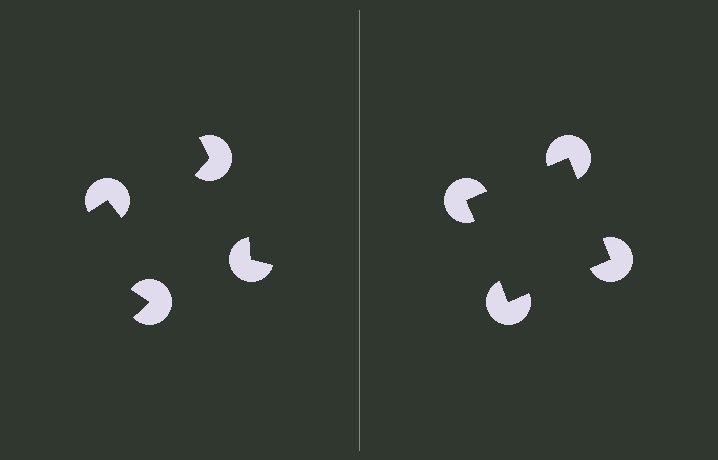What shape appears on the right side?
An illusory square.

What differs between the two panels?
The pac-man discs are positioned identically on both sides; only the wedge orientations differ. On the right they align to a square; on the left they are misaligned.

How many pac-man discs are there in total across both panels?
8 — 4 on each side.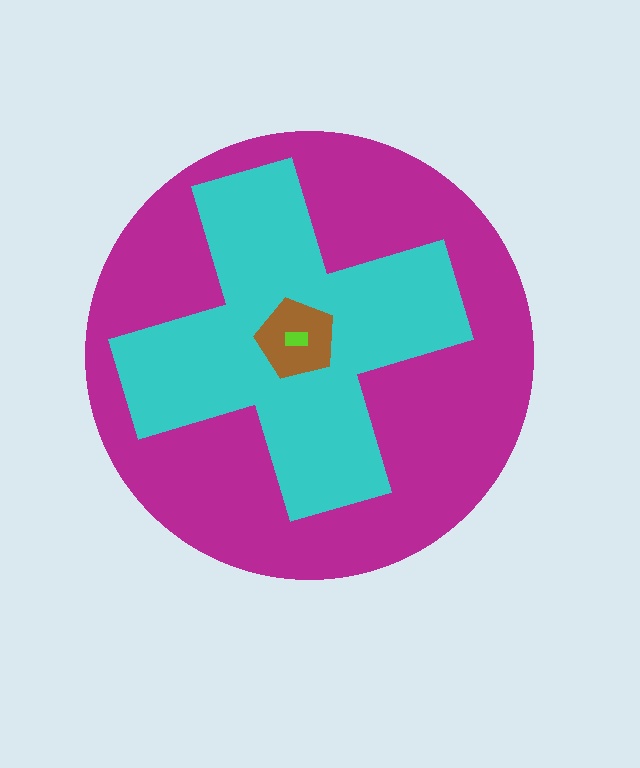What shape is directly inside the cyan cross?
The brown pentagon.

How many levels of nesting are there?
4.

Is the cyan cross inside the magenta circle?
Yes.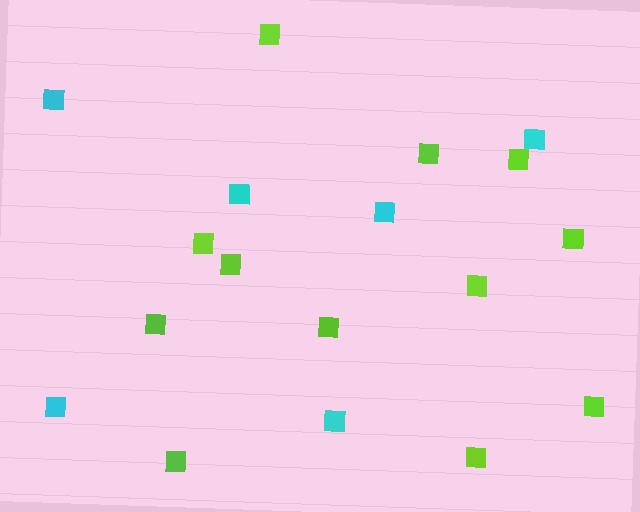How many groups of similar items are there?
There are 2 groups: one group of cyan squares (6) and one group of lime squares (12).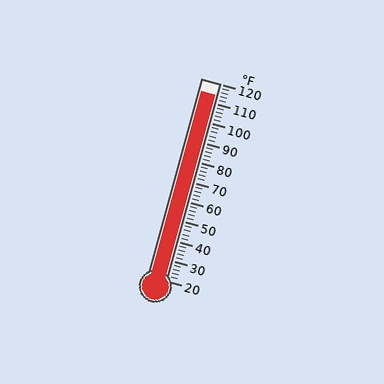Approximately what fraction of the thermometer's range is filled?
The thermometer is filled to approximately 95% of its range.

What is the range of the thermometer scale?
The thermometer scale ranges from 20°F to 120°F.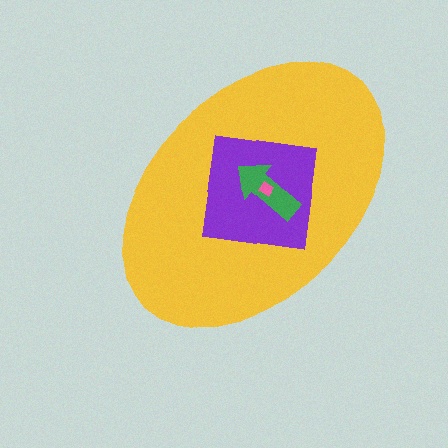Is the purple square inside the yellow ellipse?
Yes.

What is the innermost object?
The pink diamond.